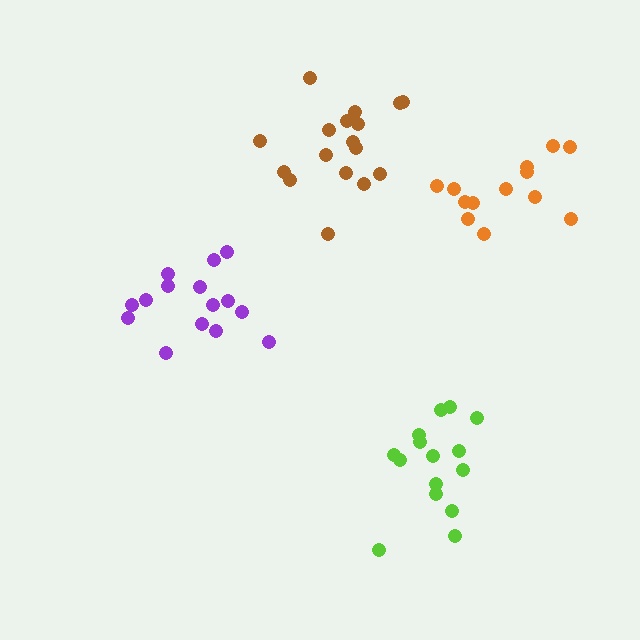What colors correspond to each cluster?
The clusters are colored: brown, orange, purple, lime.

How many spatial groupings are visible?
There are 4 spatial groupings.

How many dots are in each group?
Group 1: 17 dots, Group 2: 13 dots, Group 3: 15 dots, Group 4: 15 dots (60 total).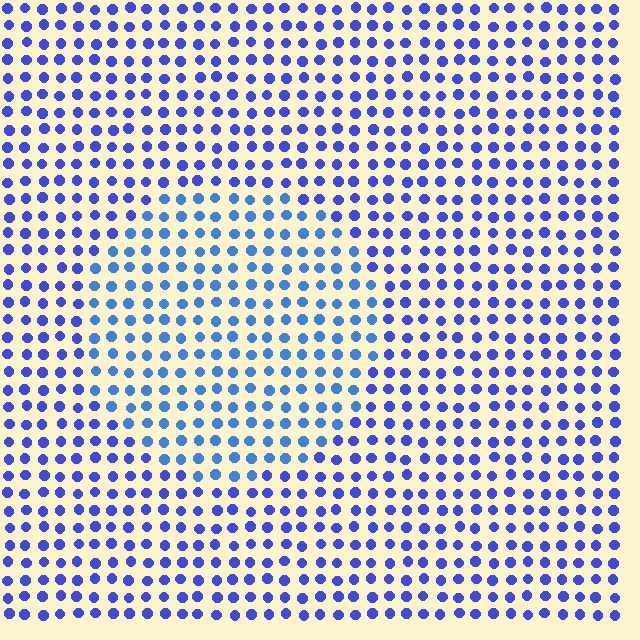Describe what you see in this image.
The image is filled with small blue elements in a uniform arrangement. A circle-shaped region is visible where the elements are tinted to a slightly different hue, forming a subtle color boundary.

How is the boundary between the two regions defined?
The boundary is defined purely by a slight shift in hue (about 22 degrees). Spacing, size, and orientation are identical on both sides.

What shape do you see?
I see a circle.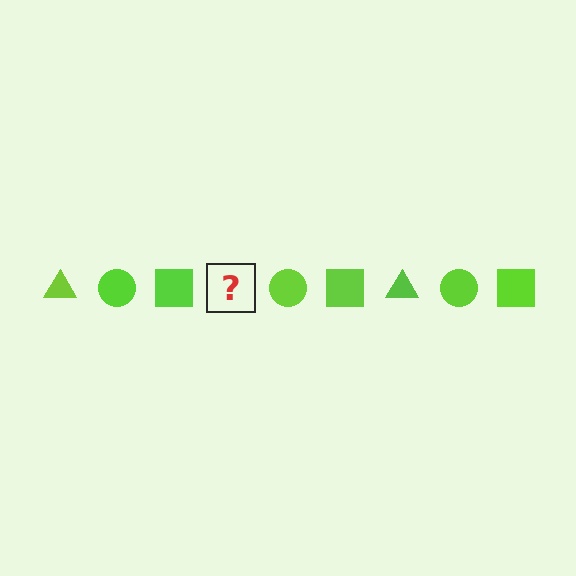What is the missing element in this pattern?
The missing element is a lime triangle.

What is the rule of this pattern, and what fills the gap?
The rule is that the pattern cycles through triangle, circle, square shapes in lime. The gap should be filled with a lime triangle.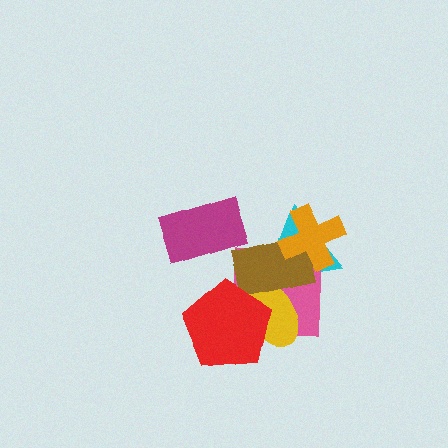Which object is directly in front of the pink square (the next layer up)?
The yellow ellipse is directly in front of the pink square.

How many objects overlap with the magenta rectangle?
0 objects overlap with the magenta rectangle.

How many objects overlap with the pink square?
5 objects overlap with the pink square.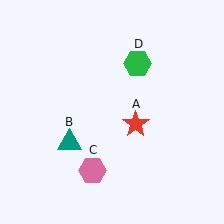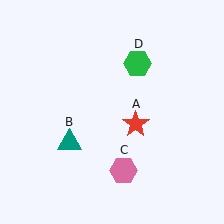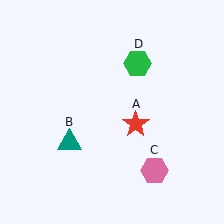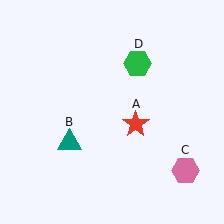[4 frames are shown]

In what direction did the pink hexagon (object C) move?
The pink hexagon (object C) moved right.